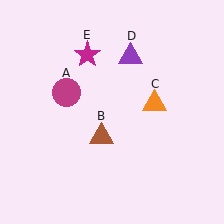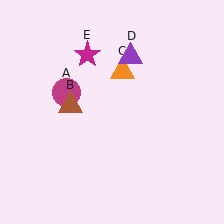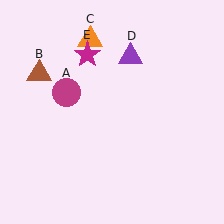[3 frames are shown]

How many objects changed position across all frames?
2 objects changed position: brown triangle (object B), orange triangle (object C).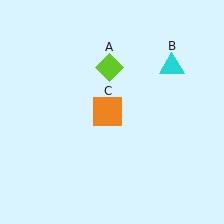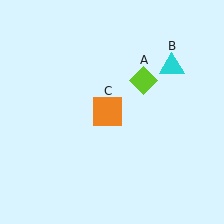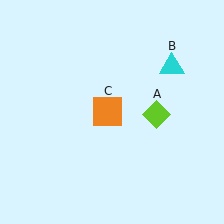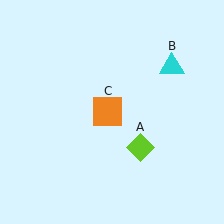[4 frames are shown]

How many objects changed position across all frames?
1 object changed position: lime diamond (object A).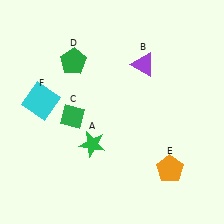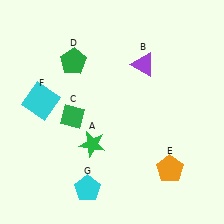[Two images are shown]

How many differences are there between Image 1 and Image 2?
There is 1 difference between the two images.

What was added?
A cyan pentagon (G) was added in Image 2.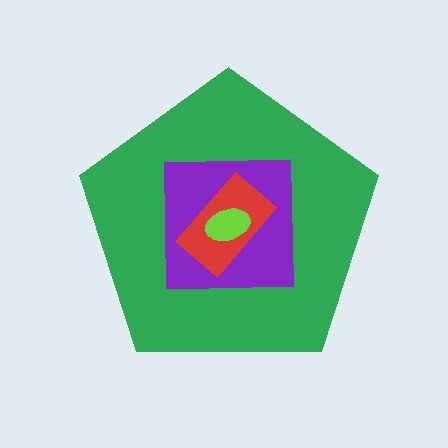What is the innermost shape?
The lime ellipse.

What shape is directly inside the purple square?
The red rectangle.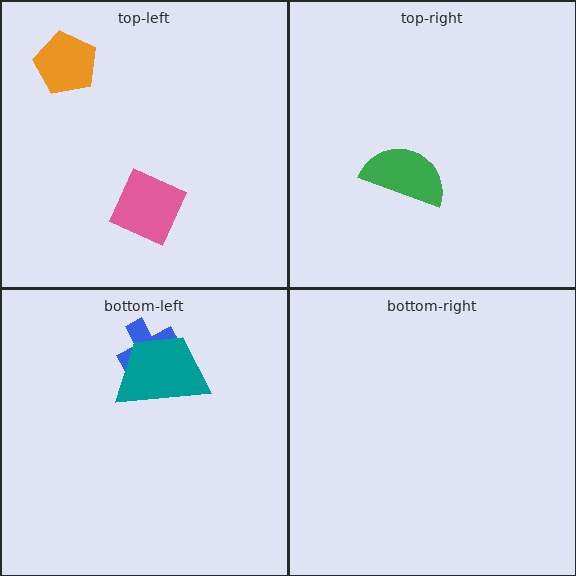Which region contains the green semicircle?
The top-right region.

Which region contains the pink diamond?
The top-left region.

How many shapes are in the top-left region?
2.